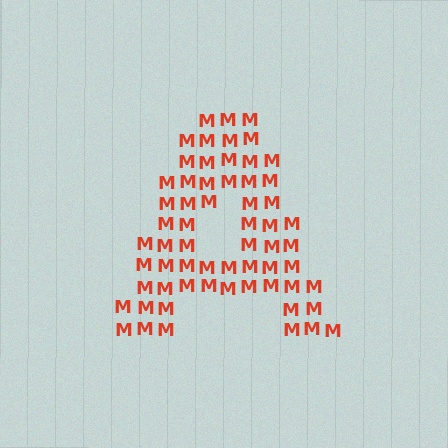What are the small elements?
The small elements are letter M's.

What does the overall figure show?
The overall figure shows the letter A.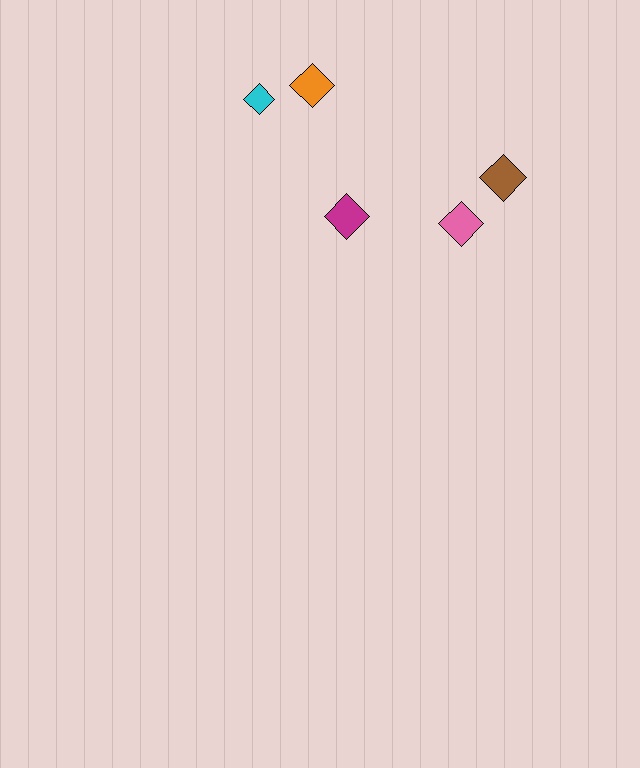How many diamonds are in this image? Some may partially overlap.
There are 5 diamonds.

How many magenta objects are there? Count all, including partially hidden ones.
There is 1 magenta object.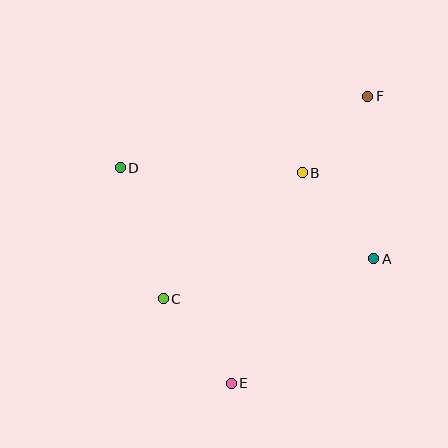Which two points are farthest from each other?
Points E and F are farthest from each other.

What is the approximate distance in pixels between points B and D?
The distance between B and D is approximately 182 pixels.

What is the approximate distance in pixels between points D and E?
The distance between D and E is approximately 242 pixels.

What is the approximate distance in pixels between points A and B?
The distance between A and B is approximately 112 pixels.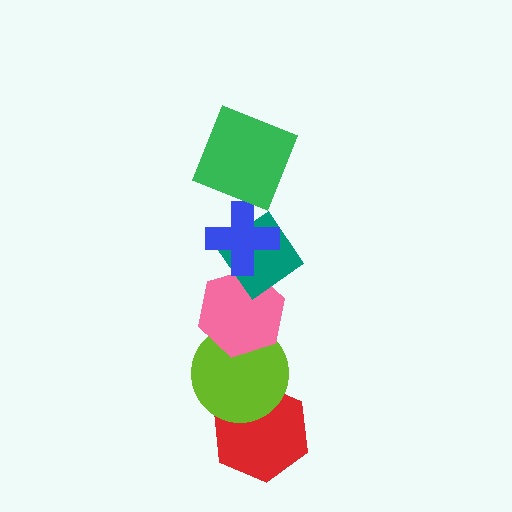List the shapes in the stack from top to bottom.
From top to bottom: the green square, the blue cross, the teal diamond, the pink hexagon, the lime circle, the red hexagon.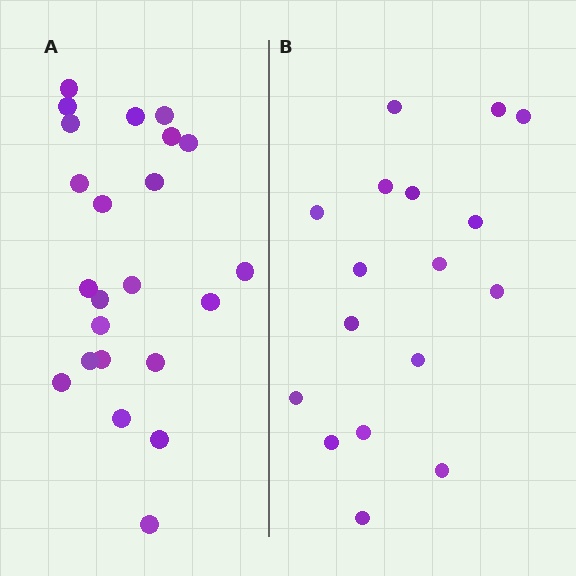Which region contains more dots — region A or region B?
Region A (the left region) has more dots.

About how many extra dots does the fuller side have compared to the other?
Region A has about 6 more dots than region B.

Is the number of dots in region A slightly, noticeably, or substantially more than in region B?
Region A has noticeably more, but not dramatically so. The ratio is roughly 1.4 to 1.